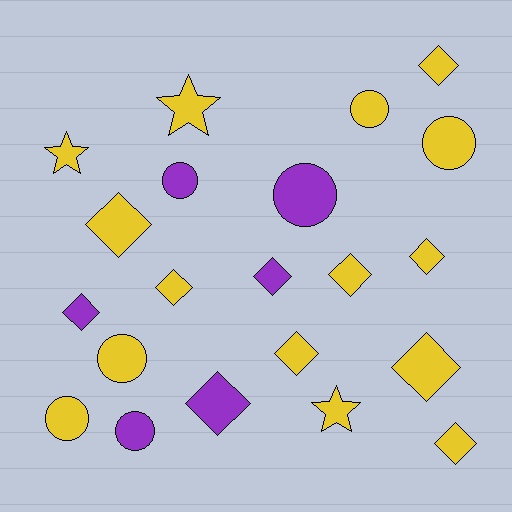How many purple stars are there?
There are no purple stars.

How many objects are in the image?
There are 21 objects.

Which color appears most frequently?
Yellow, with 15 objects.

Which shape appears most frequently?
Diamond, with 11 objects.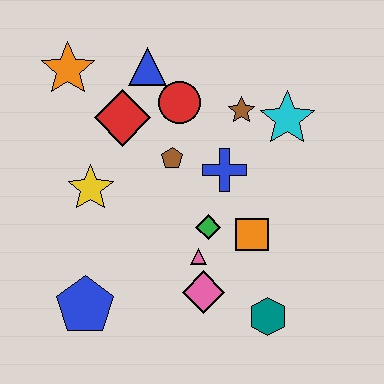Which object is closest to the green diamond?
The pink triangle is closest to the green diamond.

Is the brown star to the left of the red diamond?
No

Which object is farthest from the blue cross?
The blue pentagon is farthest from the blue cross.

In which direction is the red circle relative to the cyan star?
The red circle is to the left of the cyan star.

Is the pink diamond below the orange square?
Yes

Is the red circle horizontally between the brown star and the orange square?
No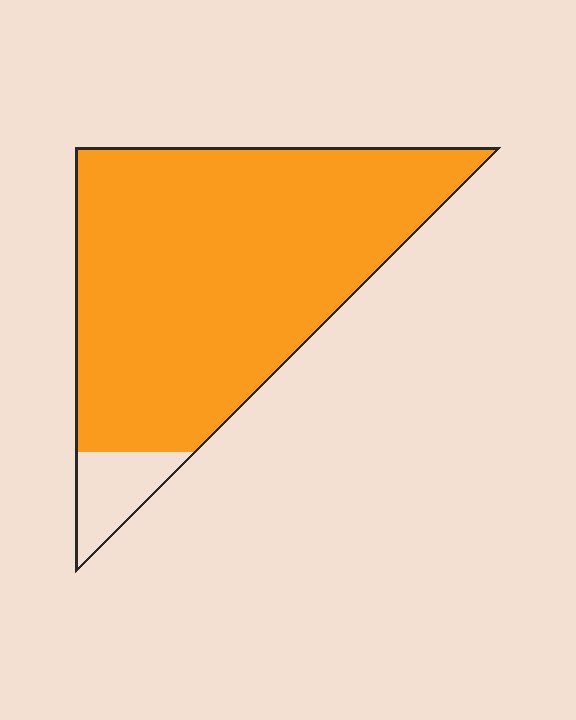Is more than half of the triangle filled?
Yes.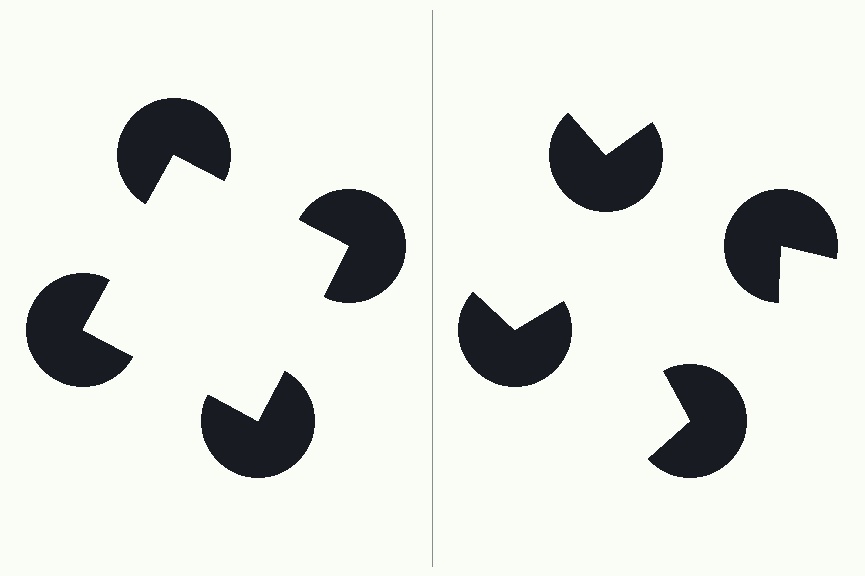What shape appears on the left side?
An illusory square.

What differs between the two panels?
The pac-man discs are positioned identically on both sides; only the wedge orientations differ. On the left they align to a square; on the right they are misaligned.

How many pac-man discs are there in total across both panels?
8 — 4 on each side.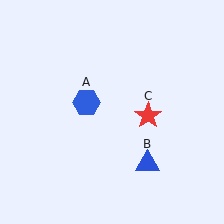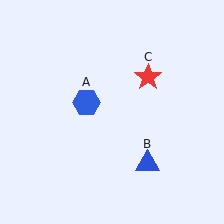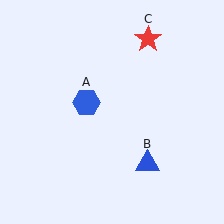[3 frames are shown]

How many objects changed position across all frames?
1 object changed position: red star (object C).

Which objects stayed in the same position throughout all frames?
Blue hexagon (object A) and blue triangle (object B) remained stationary.